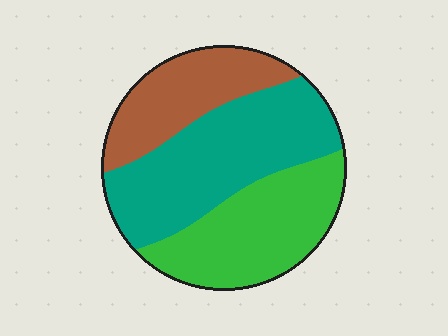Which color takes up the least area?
Brown, at roughly 25%.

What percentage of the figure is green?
Green takes up about one third (1/3) of the figure.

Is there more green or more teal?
Teal.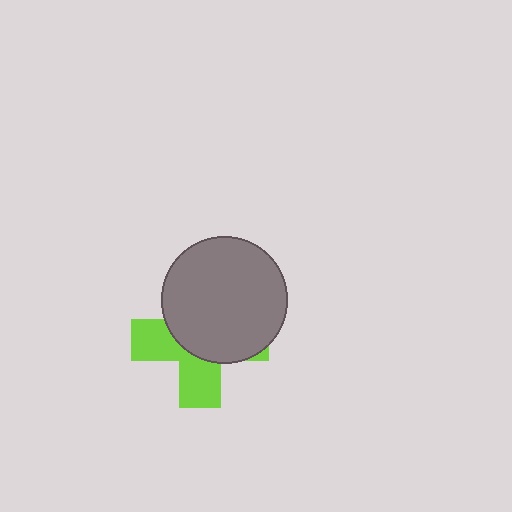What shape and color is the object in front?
The object in front is a gray circle.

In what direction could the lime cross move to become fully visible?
The lime cross could move toward the lower-left. That would shift it out from behind the gray circle entirely.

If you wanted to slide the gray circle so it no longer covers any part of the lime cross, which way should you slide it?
Slide it toward the upper-right — that is the most direct way to separate the two shapes.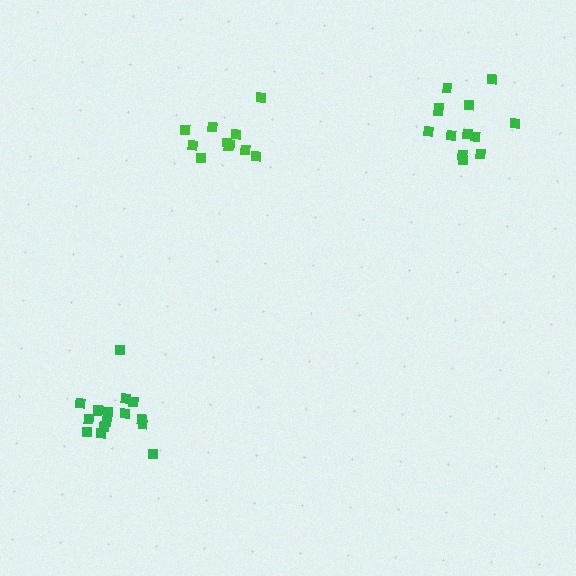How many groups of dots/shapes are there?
There are 3 groups.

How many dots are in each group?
Group 1: 11 dots, Group 2: 16 dots, Group 3: 13 dots (40 total).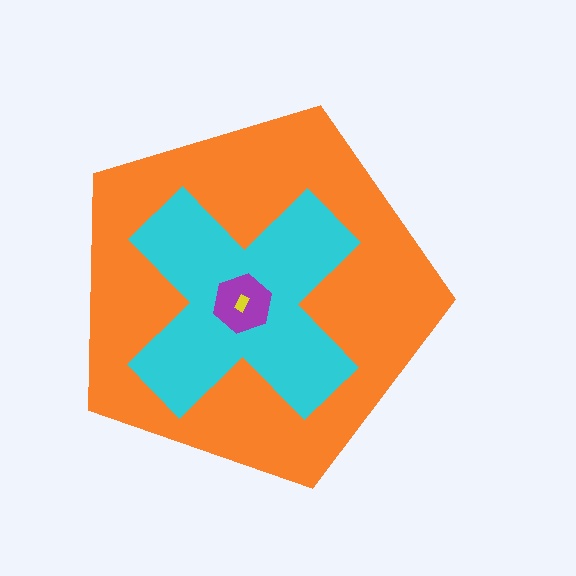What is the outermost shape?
The orange pentagon.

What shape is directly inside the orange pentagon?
The cyan cross.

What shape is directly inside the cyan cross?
The purple hexagon.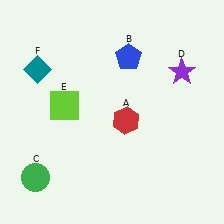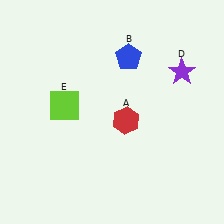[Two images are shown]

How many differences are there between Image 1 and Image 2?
There are 2 differences between the two images.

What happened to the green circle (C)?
The green circle (C) was removed in Image 2. It was in the bottom-left area of Image 1.